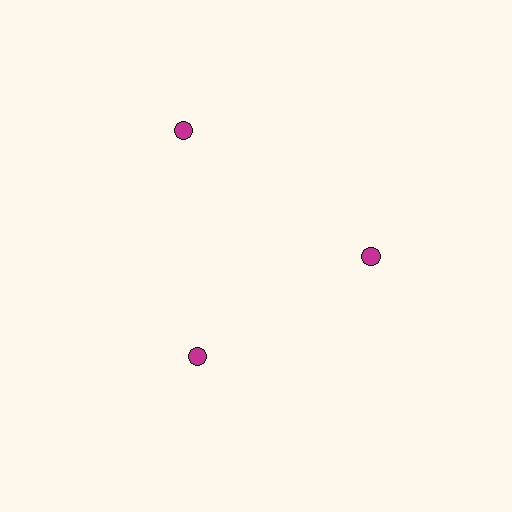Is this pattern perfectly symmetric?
No. The 3 magenta circles are arranged in a ring, but one element near the 11 o'clock position is pushed outward from the center, breaking the 3-fold rotational symmetry.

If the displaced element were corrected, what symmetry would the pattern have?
It would have 3-fold rotational symmetry — the pattern would map onto itself every 120 degrees.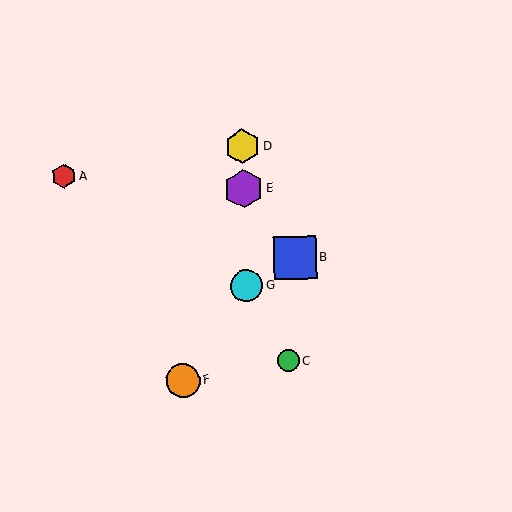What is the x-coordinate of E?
Object E is at x≈244.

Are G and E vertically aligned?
Yes, both are at x≈246.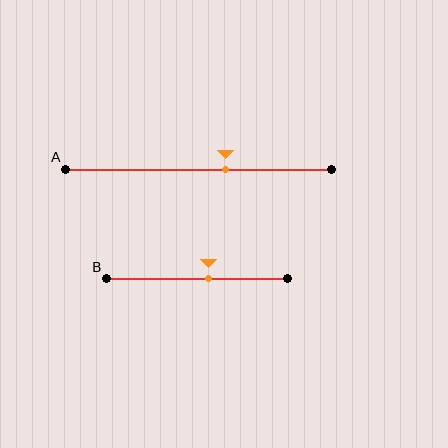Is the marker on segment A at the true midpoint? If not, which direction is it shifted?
No, the marker on segment A is shifted to the right by about 10% of the segment length.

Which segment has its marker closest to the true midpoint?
Segment B has its marker closest to the true midpoint.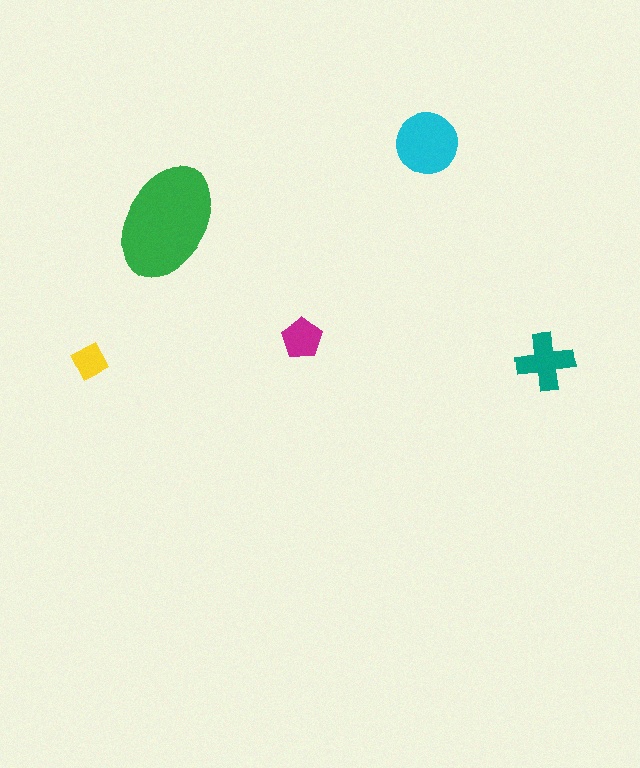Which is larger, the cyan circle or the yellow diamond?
The cyan circle.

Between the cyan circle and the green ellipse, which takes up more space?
The green ellipse.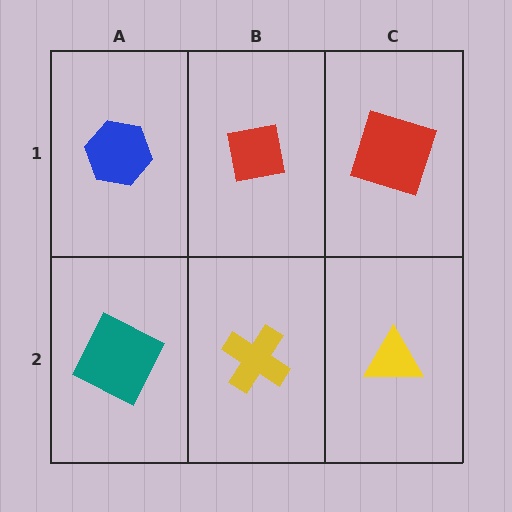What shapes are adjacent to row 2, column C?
A red square (row 1, column C), a yellow cross (row 2, column B).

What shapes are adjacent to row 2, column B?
A red square (row 1, column B), a teal square (row 2, column A), a yellow triangle (row 2, column C).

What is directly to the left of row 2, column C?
A yellow cross.